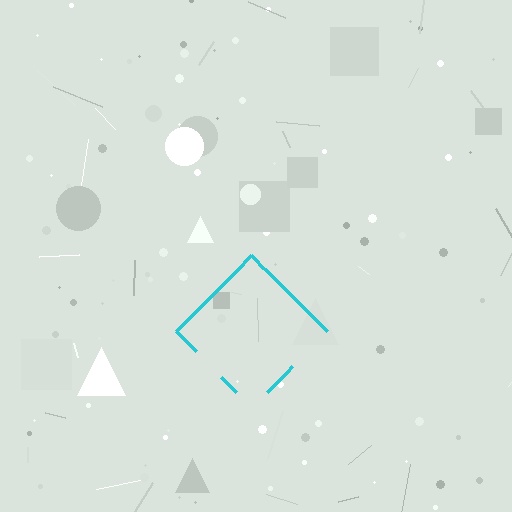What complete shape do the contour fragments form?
The contour fragments form a diamond.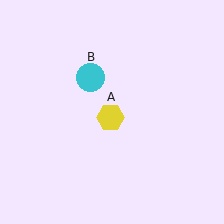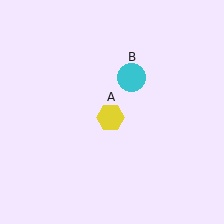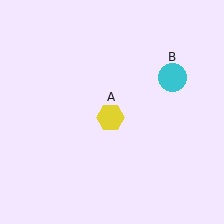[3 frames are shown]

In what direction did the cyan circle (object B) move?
The cyan circle (object B) moved right.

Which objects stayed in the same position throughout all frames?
Yellow hexagon (object A) remained stationary.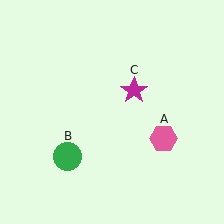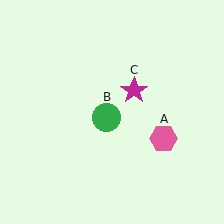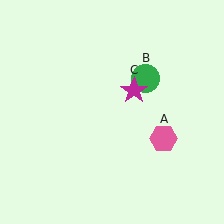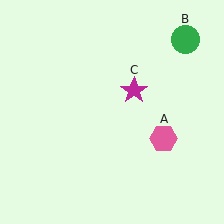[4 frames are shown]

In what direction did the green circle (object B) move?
The green circle (object B) moved up and to the right.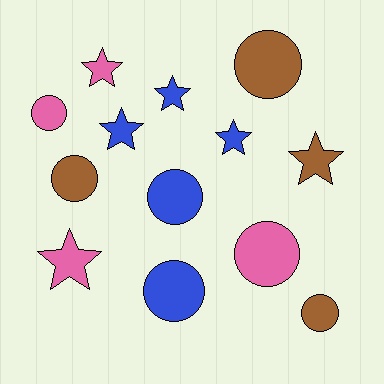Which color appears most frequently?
Blue, with 5 objects.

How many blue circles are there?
There are 2 blue circles.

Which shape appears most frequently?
Circle, with 7 objects.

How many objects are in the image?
There are 13 objects.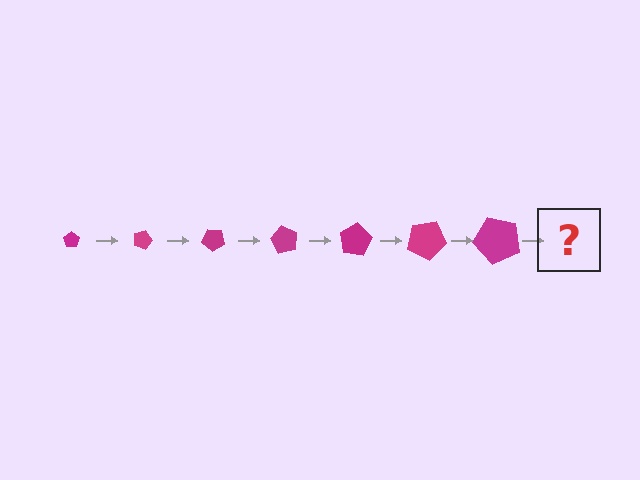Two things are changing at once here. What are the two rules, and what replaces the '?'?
The two rules are that the pentagon grows larger each step and it rotates 20 degrees each step. The '?' should be a pentagon, larger than the previous one and rotated 140 degrees from the start.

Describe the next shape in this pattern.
It should be a pentagon, larger than the previous one and rotated 140 degrees from the start.